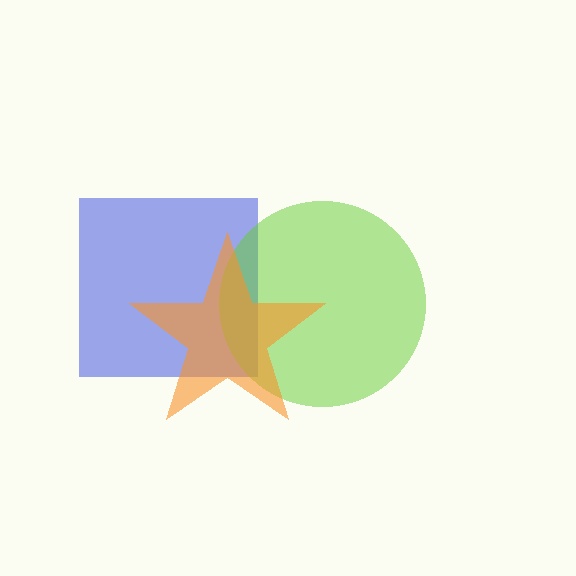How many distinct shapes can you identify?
There are 3 distinct shapes: a blue square, a lime circle, an orange star.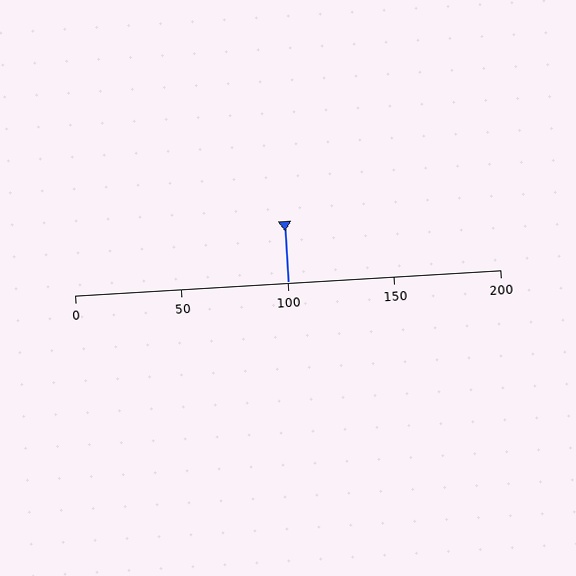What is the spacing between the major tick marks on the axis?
The major ticks are spaced 50 apart.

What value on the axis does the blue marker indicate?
The marker indicates approximately 100.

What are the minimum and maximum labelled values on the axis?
The axis runs from 0 to 200.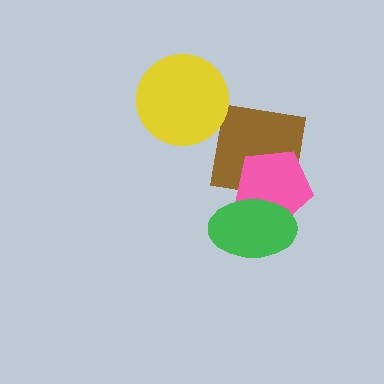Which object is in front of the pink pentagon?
The green ellipse is in front of the pink pentagon.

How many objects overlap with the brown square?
2 objects overlap with the brown square.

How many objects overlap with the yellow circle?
0 objects overlap with the yellow circle.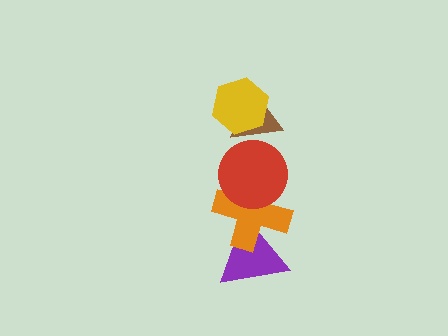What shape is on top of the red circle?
The brown triangle is on top of the red circle.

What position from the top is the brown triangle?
The brown triangle is 2nd from the top.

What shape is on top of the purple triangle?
The orange cross is on top of the purple triangle.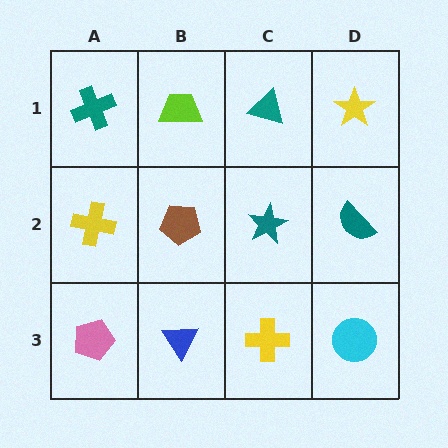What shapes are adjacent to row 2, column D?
A yellow star (row 1, column D), a cyan circle (row 3, column D), a teal star (row 2, column C).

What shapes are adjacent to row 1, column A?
A yellow cross (row 2, column A), a lime trapezoid (row 1, column B).